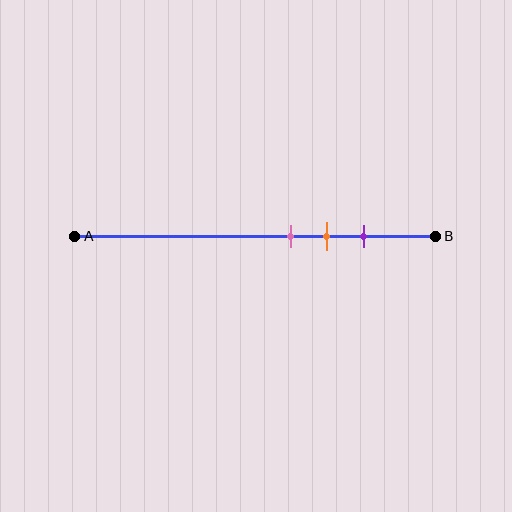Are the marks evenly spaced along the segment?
Yes, the marks are approximately evenly spaced.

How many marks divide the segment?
There are 3 marks dividing the segment.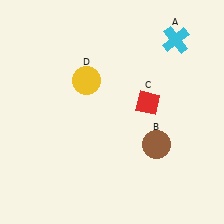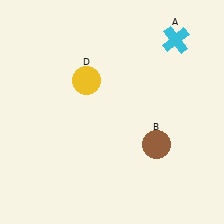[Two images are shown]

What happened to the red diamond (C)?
The red diamond (C) was removed in Image 2. It was in the top-right area of Image 1.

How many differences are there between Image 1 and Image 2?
There is 1 difference between the two images.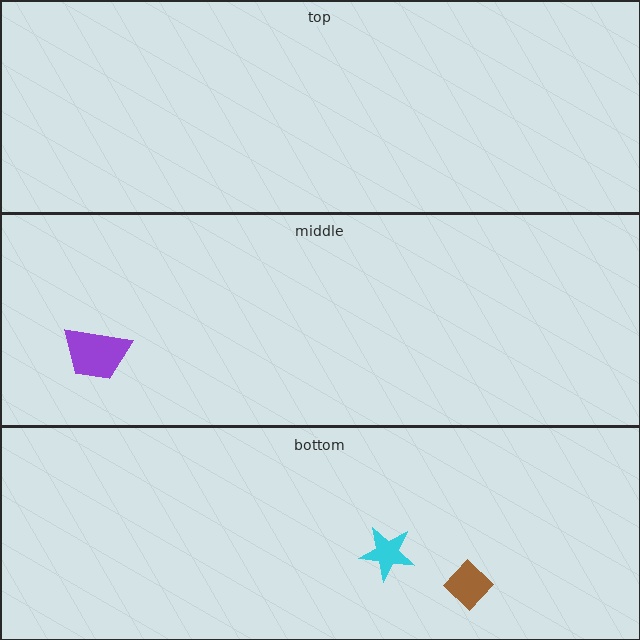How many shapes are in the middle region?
1.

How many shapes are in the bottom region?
2.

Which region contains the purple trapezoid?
The middle region.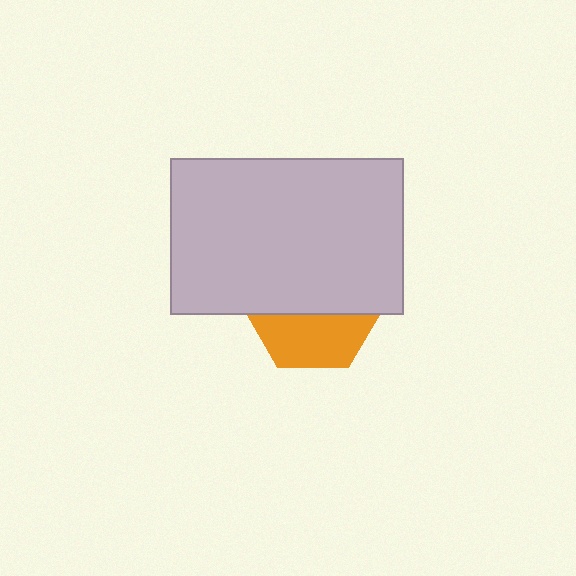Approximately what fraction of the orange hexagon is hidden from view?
Roughly 60% of the orange hexagon is hidden behind the light gray rectangle.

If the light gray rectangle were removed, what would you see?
You would see the complete orange hexagon.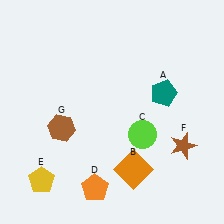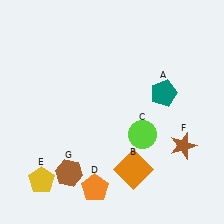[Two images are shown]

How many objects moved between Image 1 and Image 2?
1 object moved between the two images.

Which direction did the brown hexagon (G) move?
The brown hexagon (G) moved down.